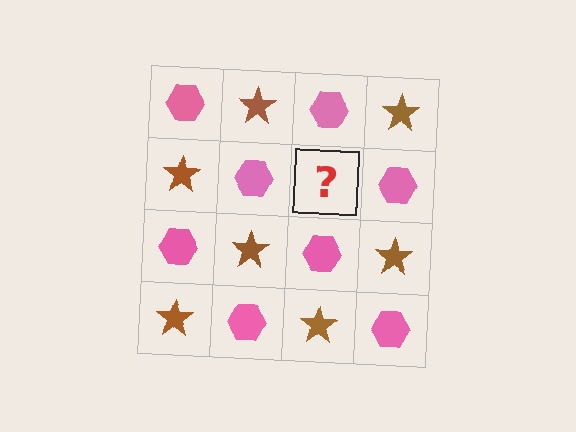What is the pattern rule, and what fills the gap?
The rule is that it alternates pink hexagon and brown star in a checkerboard pattern. The gap should be filled with a brown star.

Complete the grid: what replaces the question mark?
The question mark should be replaced with a brown star.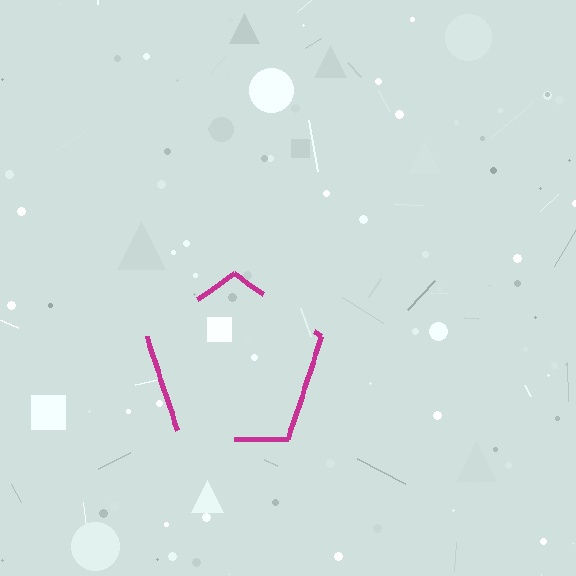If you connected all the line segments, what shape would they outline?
They would outline a pentagon.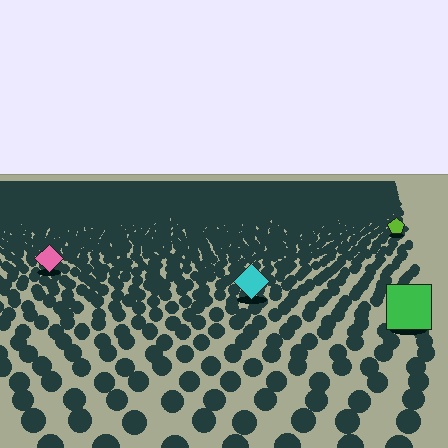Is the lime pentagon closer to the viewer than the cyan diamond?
No. The cyan diamond is closer — you can tell from the texture gradient: the ground texture is coarser near it.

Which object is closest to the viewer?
The green square is closest. The texture marks near it are larger and more spread out.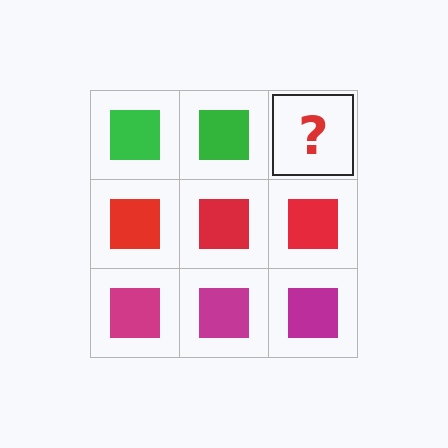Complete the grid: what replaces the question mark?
The question mark should be replaced with a green square.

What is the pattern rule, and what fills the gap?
The rule is that each row has a consistent color. The gap should be filled with a green square.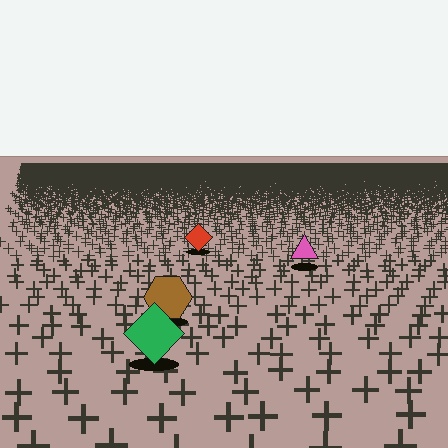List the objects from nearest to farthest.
From nearest to farthest: the green diamond, the brown hexagon, the pink triangle, the red diamond.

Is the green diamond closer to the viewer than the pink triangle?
Yes. The green diamond is closer — you can tell from the texture gradient: the ground texture is coarser near it.